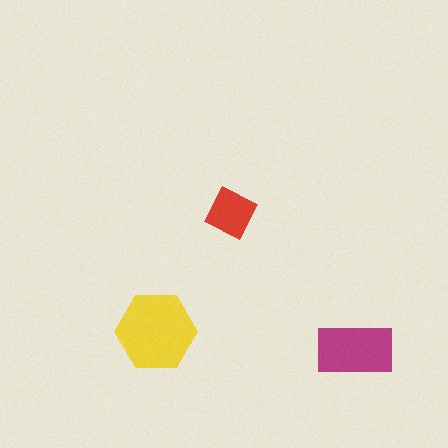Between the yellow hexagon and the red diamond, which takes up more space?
The yellow hexagon.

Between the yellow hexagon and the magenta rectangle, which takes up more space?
The yellow hexagon.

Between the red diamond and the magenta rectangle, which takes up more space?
The magenta rectangle.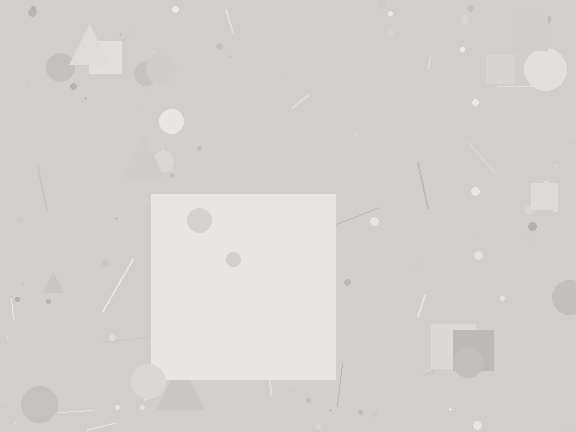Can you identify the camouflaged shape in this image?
The camouflaged shape is a square.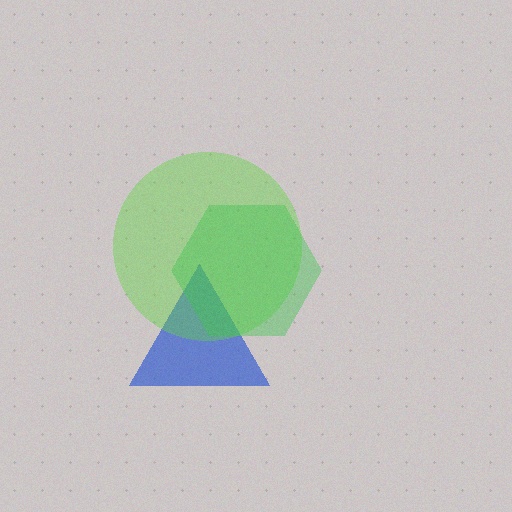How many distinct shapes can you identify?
There are 3 distinct shapes: a blue triangle, a lime circle, a green hexagon.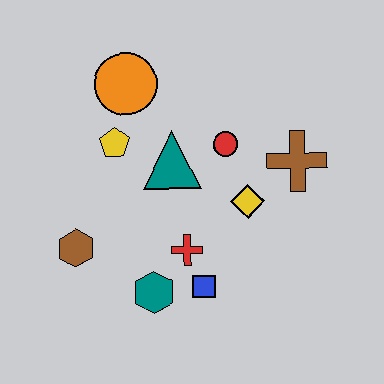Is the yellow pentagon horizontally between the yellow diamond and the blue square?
No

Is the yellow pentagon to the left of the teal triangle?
Yes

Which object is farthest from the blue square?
The orange circle is farthest from the blue square.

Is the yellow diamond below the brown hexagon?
No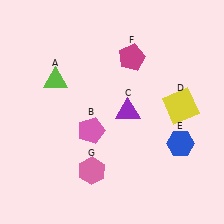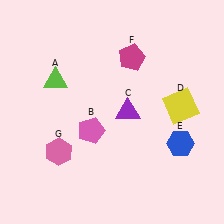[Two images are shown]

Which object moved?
The pink hexagon (G) moved left.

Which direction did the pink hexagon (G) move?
The pink hexagon (G) moved left.